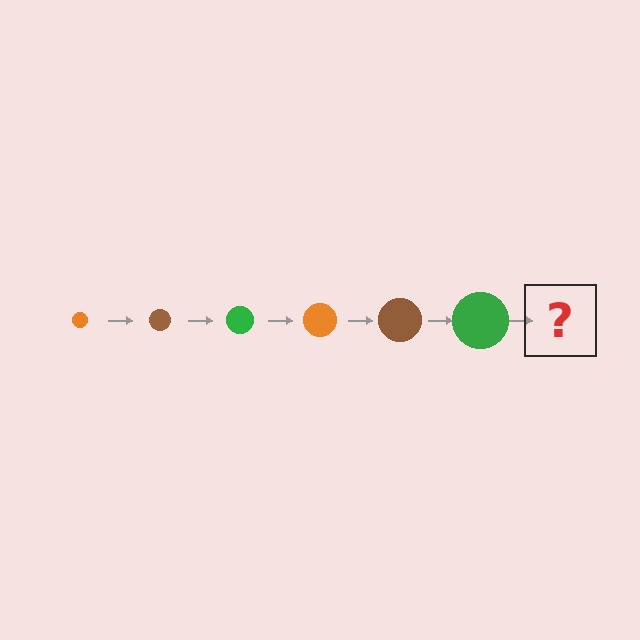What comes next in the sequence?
The next element should be an orange circle, larger than the previous one.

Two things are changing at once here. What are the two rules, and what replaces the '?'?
The two rules are that the circle grows larger each step and the color cycles through orange, brown, and green. The '?' should be an orange circle, larger than the previous one.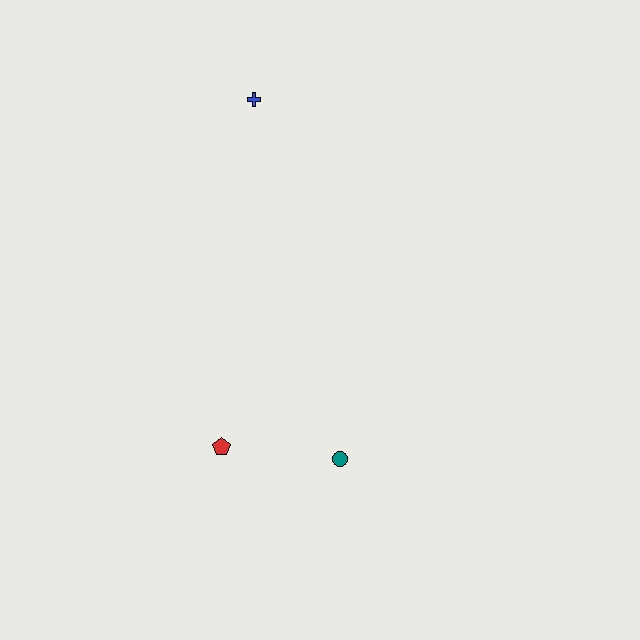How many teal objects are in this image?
There is 1 teal object.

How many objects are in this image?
There are 3 objects.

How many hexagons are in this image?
There are no hexagons.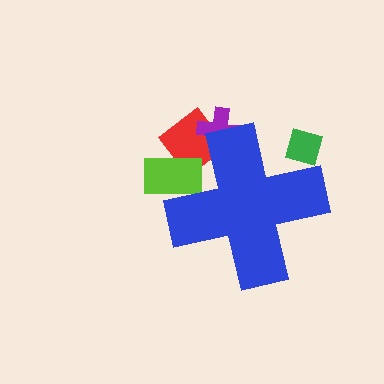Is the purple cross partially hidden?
Yes, the purple cross is partially hidden behind the blue cross.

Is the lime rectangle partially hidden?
Yes, the lime rectangle is partially hidden behind the blue cross.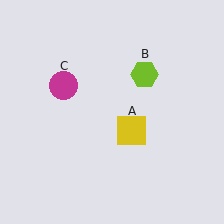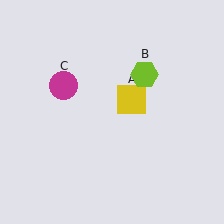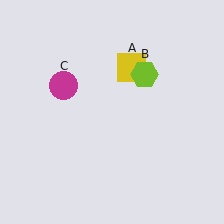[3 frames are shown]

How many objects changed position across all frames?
1 object changed position: yellow square (object A).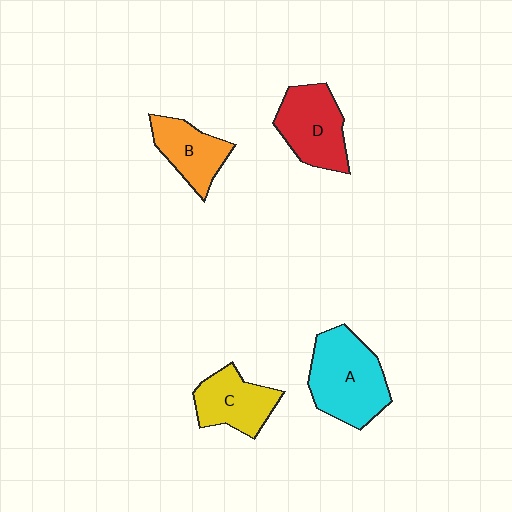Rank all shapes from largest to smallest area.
From largest to smallest: A (cyan), D (red), C (yellow), B (orange).